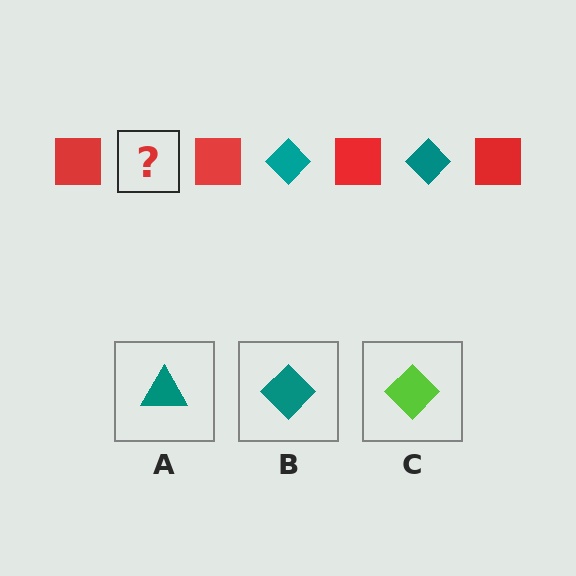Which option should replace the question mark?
Option B.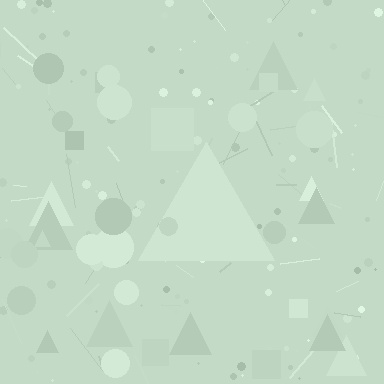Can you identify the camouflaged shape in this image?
The camouflaged shape is a triangle.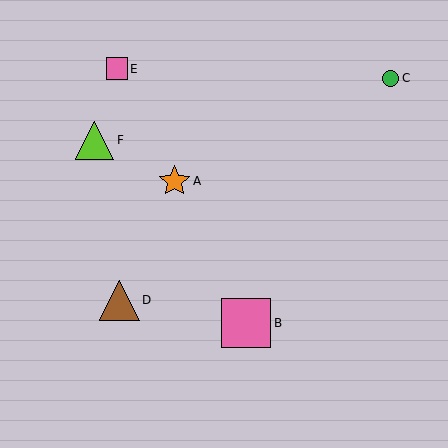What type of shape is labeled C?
Shape C is a green circle.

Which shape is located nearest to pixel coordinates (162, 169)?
The orange star (labeled A) at (175, 181) is nearest to that location.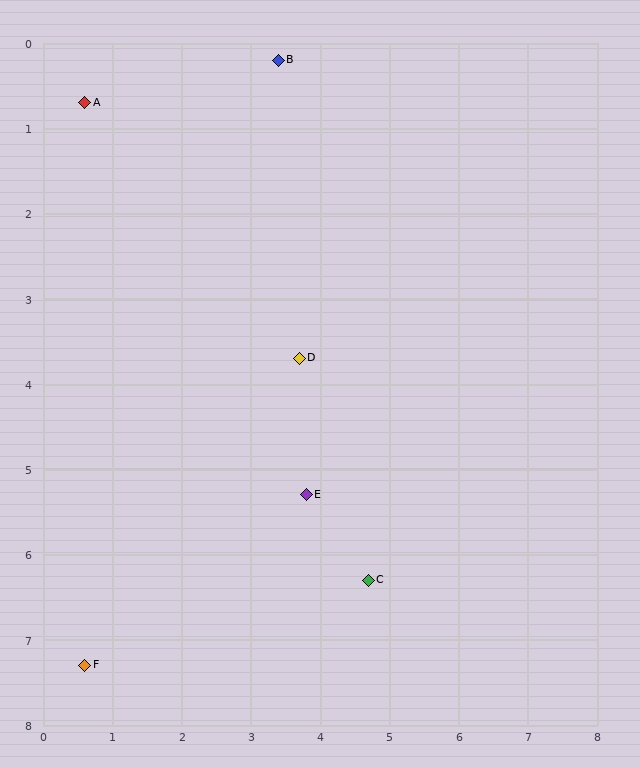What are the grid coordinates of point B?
Point B is at approximately (3.4, 0.2).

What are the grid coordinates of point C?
Point C is at approximately (4.7, 6.3).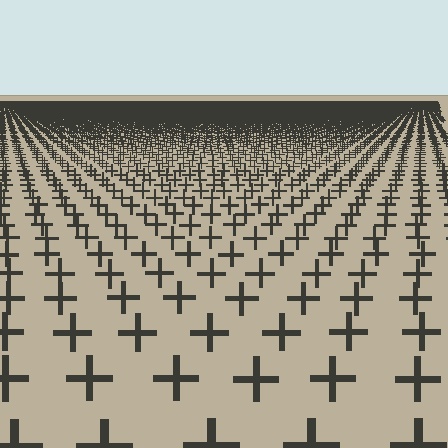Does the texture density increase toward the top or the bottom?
Density increases toward the top.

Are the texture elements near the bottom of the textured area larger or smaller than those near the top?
Larger. Near the bottom, elements are closer to the viewer and appear at a bigger on-screen size.